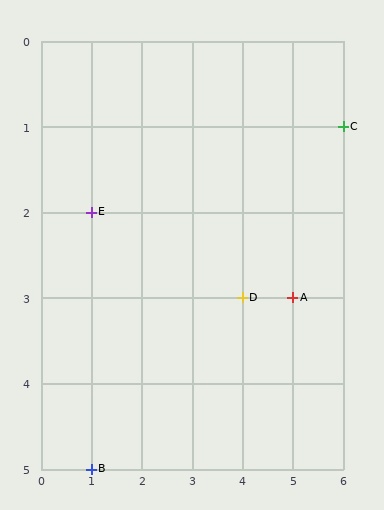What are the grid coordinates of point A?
Point A is at grid coordinates (5, 3).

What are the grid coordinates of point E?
Point E is at grid coordinates (1, 2).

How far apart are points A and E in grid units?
Points A and E are 4 columns and 1 row apart (about 4.1 grid units diagonally).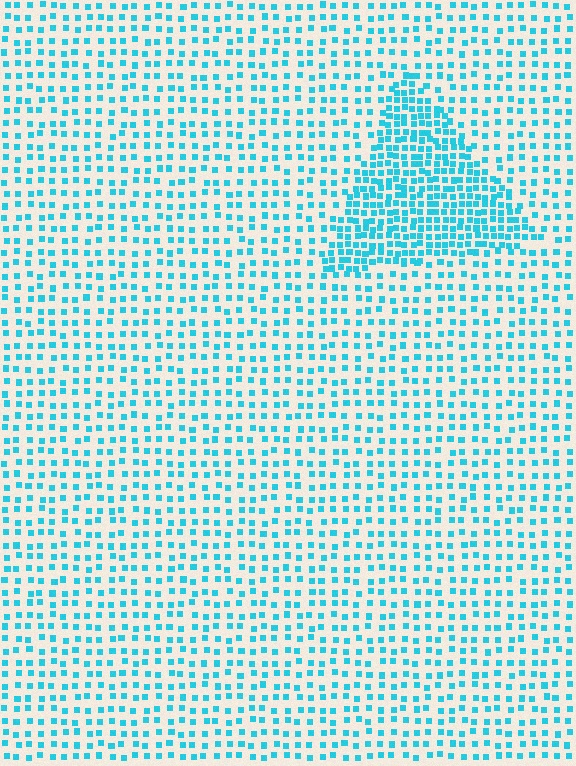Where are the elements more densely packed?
The elements are more densely packed inside the triangle boundary.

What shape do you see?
I see a triangle.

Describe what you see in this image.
The image contains small cyan elements arranged at two different densities. A triangle-shaped region is visible where the elements are more densely packed than the surrounding area.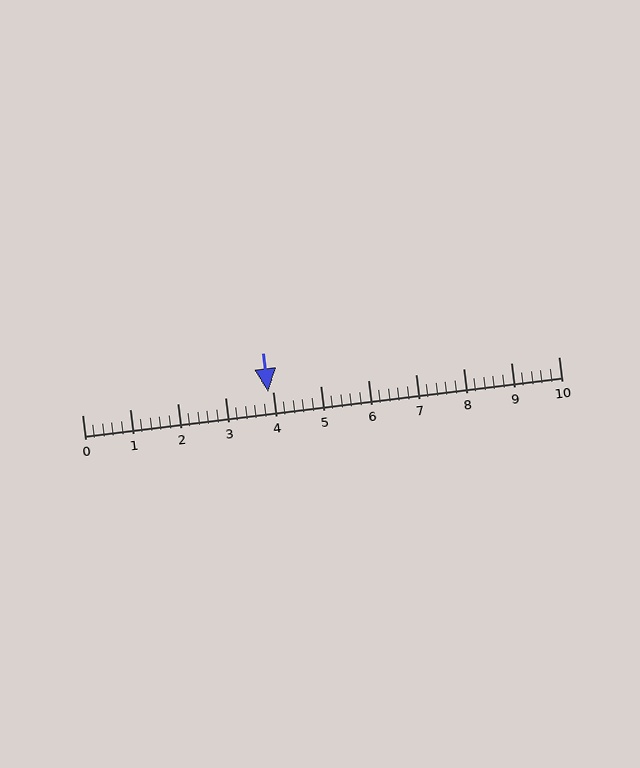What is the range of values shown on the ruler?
The ruler shows values from 0 to 10.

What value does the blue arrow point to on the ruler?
The blue arrow points to approximately 3.9.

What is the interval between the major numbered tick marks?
The major tick marks are spaced 1 units apart.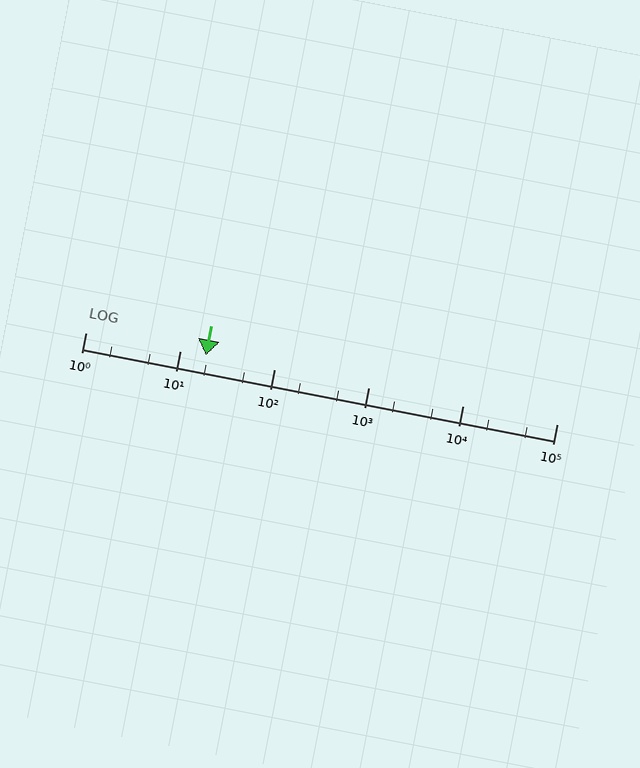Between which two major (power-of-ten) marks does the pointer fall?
The pointer is between 10 and 100.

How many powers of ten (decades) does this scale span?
The scale spans 5 decades, from 1 to 100000.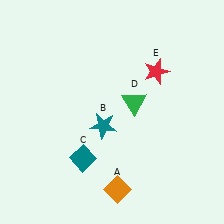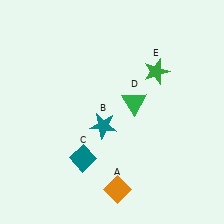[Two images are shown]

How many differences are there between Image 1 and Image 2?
There is 1 difference between the two images.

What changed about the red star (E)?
In Image 1, E is red. In Image 2, it changed to green.